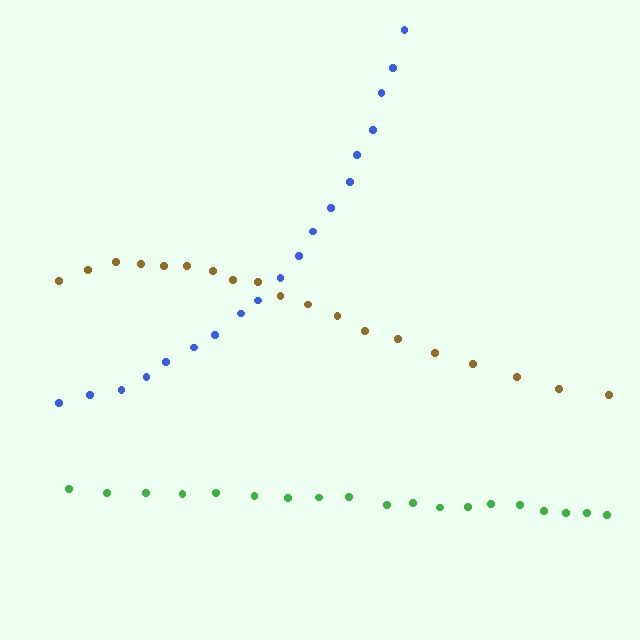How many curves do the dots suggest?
There are 3 distinct paths.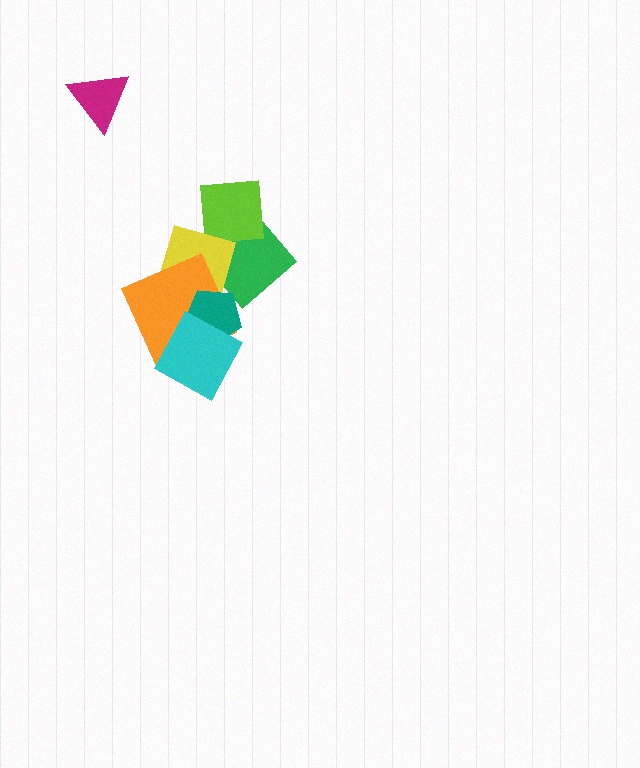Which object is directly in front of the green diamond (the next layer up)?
The lime square is directly in front of the green diamond.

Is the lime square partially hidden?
Yes, it is partially covered by another shape.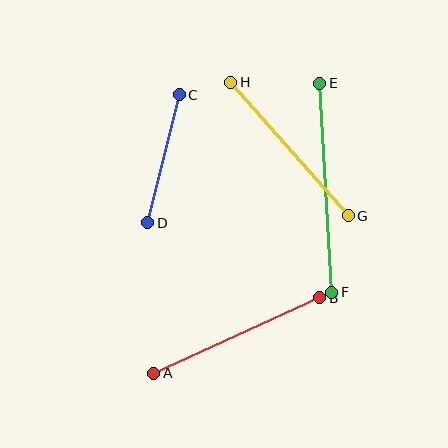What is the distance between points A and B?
The distance is approximately 183 pixels.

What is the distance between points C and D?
The distance is approximately 132 pixels.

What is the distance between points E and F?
The distance is approximately 209 pixels.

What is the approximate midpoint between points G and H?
The midpoint is at approximately (289, 149) pixels.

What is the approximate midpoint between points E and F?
The midpoint is at approximately (326, 188) pixels.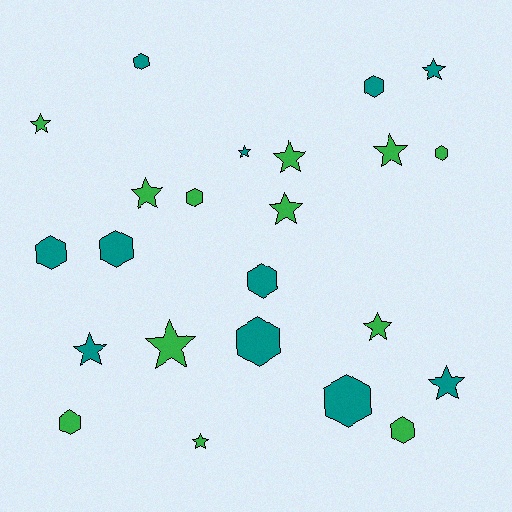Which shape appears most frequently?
Star, with 12 objects.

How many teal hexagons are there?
There are 7 teal hexagons.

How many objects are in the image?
There are 23 objects.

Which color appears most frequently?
Green, with 12 objects.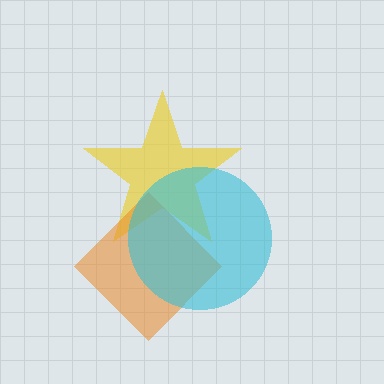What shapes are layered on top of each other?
The layered shapes are: a yellow star, an orange diamond, a cyan circle.